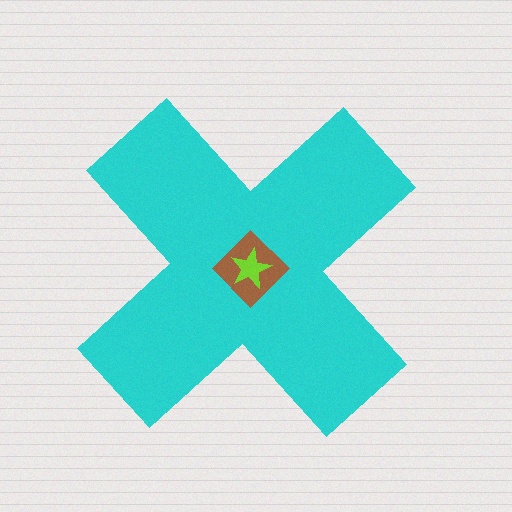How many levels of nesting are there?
3.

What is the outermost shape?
The cyan cross.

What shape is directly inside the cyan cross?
The brown diamond.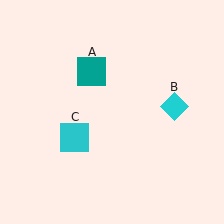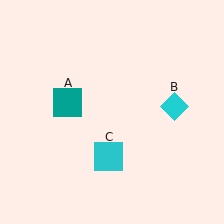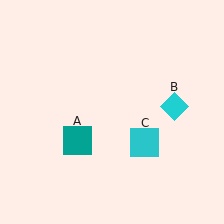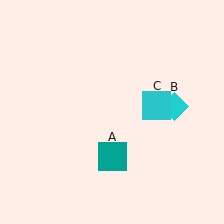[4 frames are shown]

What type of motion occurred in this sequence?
The teal square (object A), cyan square (object C) rotated counterclockwise around the center of the scene.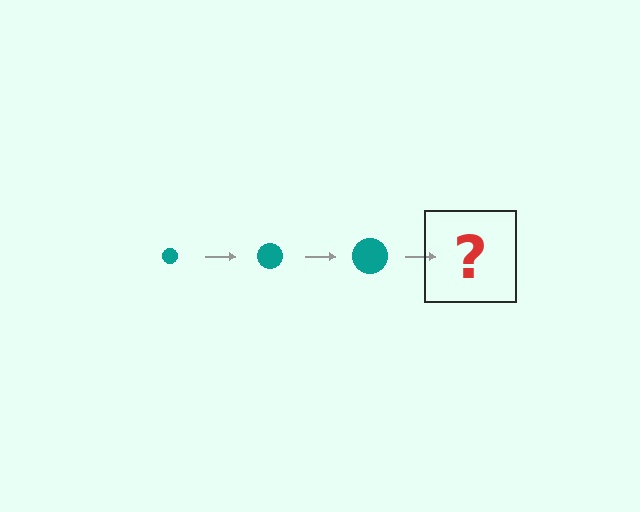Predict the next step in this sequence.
The next step is a teal circle, larger than the previous one.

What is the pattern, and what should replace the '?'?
The pattern is that the circle gets progressively larger each step. The '?' should be a teal circle, larger than the previous one.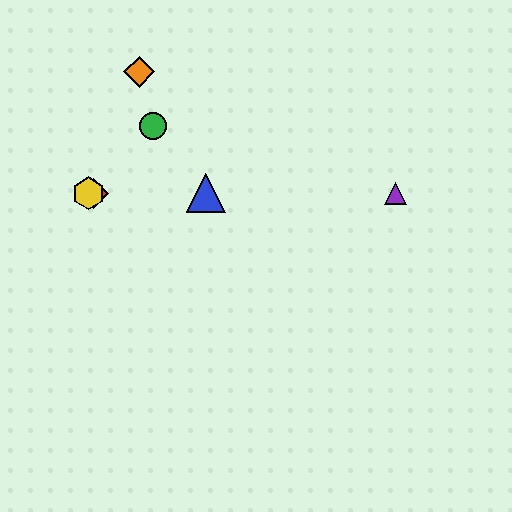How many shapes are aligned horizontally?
4 shapes (the red diamond, the blue triangle, the yellow hexagon, the purple triangle) are aligned horizontally.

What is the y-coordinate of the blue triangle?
The blue triangle is at y≈193.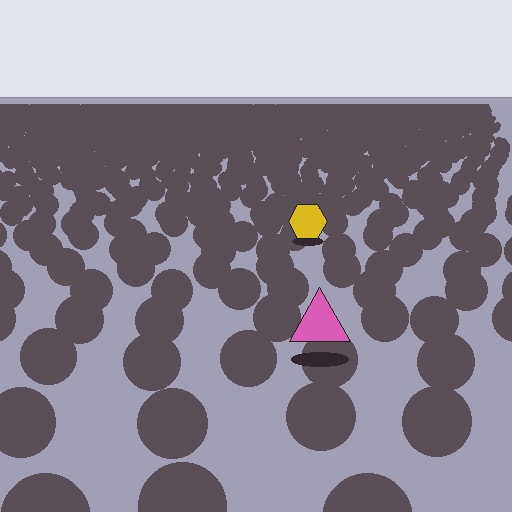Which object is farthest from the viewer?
The yellow hexagon is farthest from the viewer. It appears smaller and the ground texture around it is denser.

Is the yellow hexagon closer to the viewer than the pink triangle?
No. The pink triangle is closer — you can tell from the texture gradient: the ground texture is coarser near it.